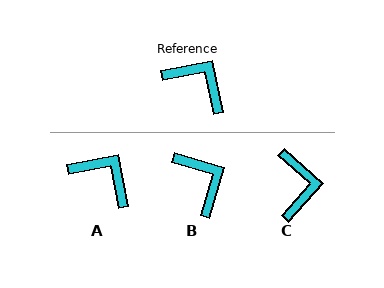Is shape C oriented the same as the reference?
No, it is off by about 53 degrees.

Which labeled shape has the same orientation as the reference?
A.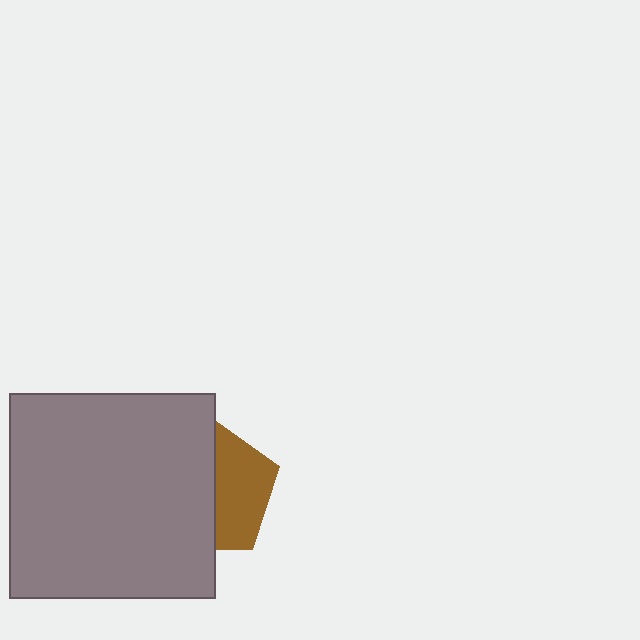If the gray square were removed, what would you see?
You would see the complete brown pentagon.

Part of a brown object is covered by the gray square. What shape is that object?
It is a pentagon.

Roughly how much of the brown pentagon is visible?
A small part of it is visible (roughly 44%).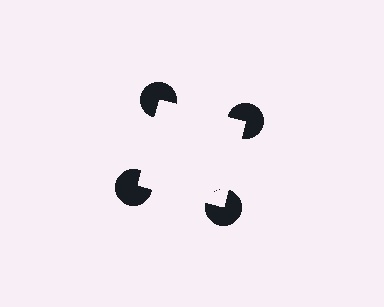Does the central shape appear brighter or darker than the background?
It typically appears slightly brighter than the background, even though no actual brightness change is drawn.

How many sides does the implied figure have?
4 sides.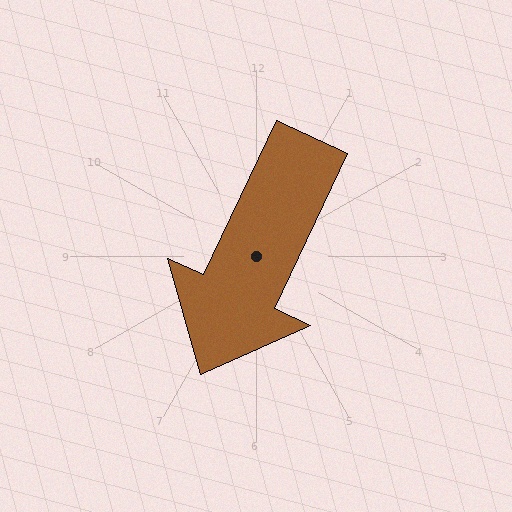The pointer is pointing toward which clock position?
Roughly 7 o'clock.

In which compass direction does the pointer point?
Southwest.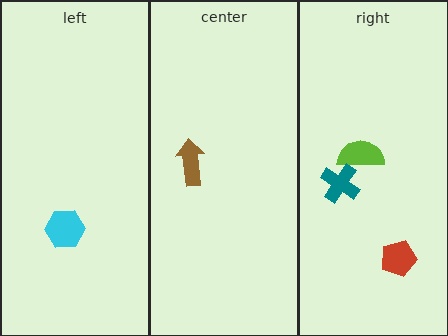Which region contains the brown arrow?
The center region.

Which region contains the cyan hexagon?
The left region.